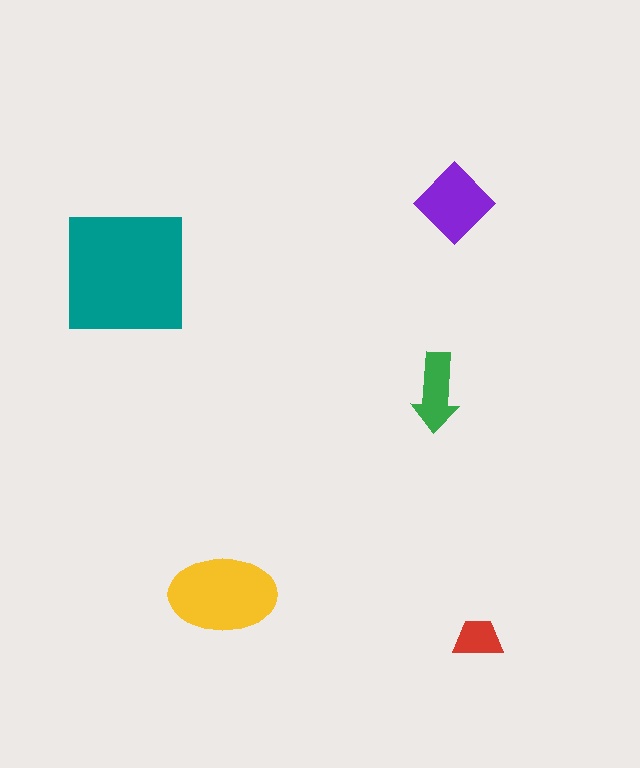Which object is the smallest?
The red trapezoid.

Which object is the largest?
The teal square.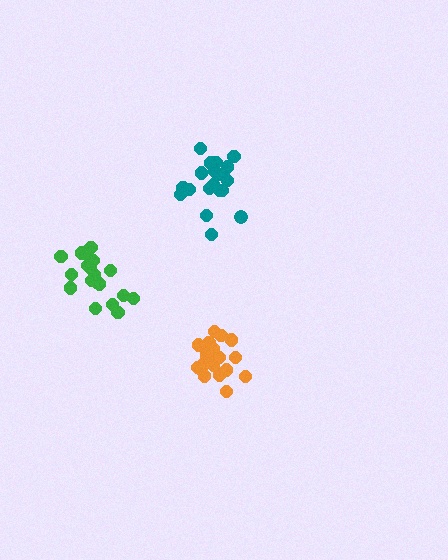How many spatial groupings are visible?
There are 3 spatial groupings.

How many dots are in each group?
Group 1: 19 dots, Group 2: 19 dots, Group 3: 19 dots (57 total).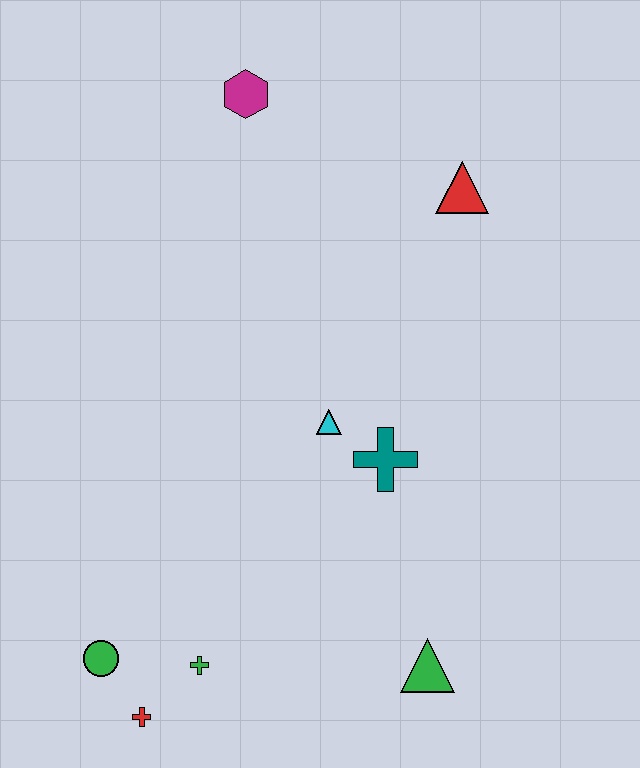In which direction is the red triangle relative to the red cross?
The red triangle is above the red cross.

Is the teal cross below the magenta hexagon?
Yes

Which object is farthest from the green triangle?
The magenta hexagon is farthest from the green triangle.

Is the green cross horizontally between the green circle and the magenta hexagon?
Yes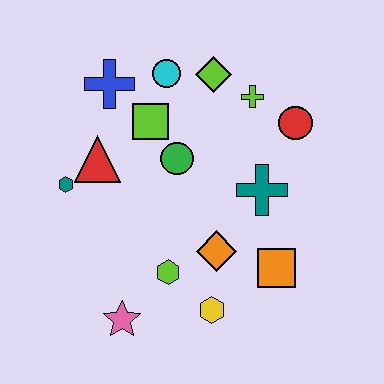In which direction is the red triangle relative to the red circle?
The red triangle is to the left of the red circle.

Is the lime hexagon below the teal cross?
Yes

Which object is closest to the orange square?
The orange diamond is closest to the orange square.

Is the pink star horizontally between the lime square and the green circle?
No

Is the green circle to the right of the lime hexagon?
Yes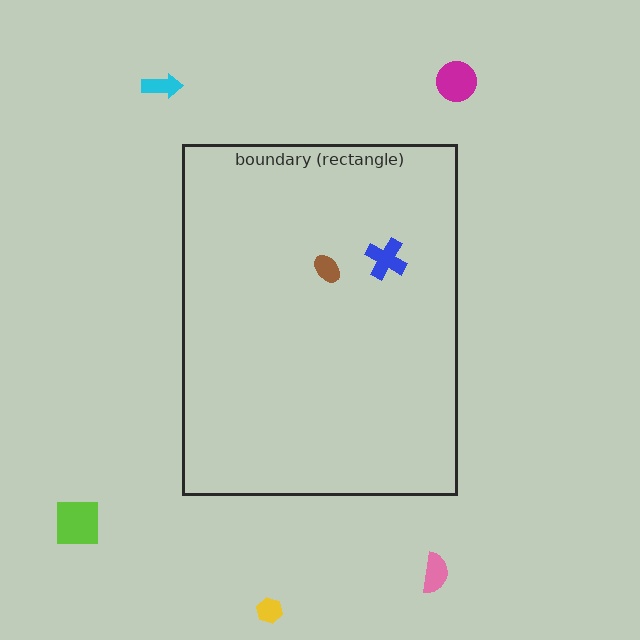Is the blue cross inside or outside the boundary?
Inside.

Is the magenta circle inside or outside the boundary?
Outside.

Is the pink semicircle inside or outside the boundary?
Outside.